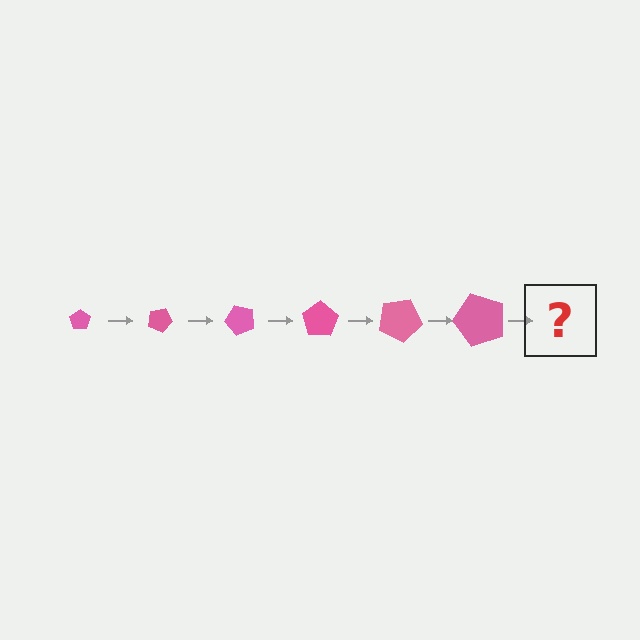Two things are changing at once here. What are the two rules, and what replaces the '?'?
The two rules are that the pentagon grows larger each step and it rotates 25 degrees each step. The '?' should be a pentagon, larger than the previous one and rotated 150 degrees from the start.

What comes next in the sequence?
The next element should be a pentagon, larger than the previous one and rotated 150 degrees from the start.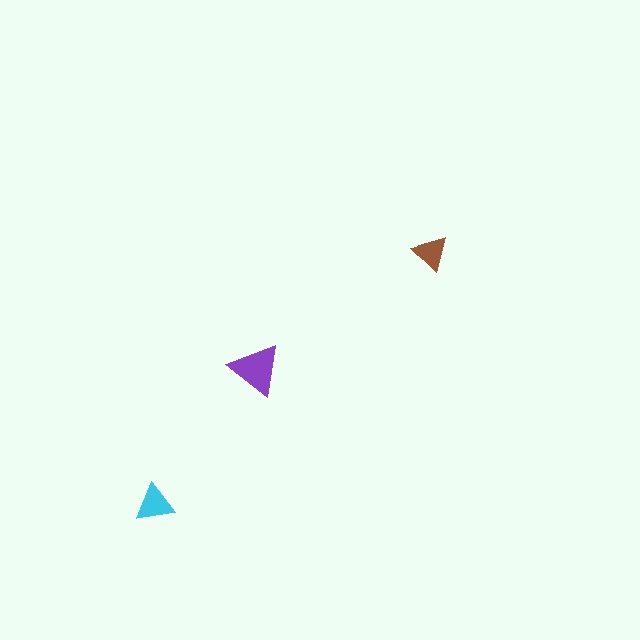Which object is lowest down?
The cyan triangle is bottommost.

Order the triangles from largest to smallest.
the purple one, the cyan one, the brown one.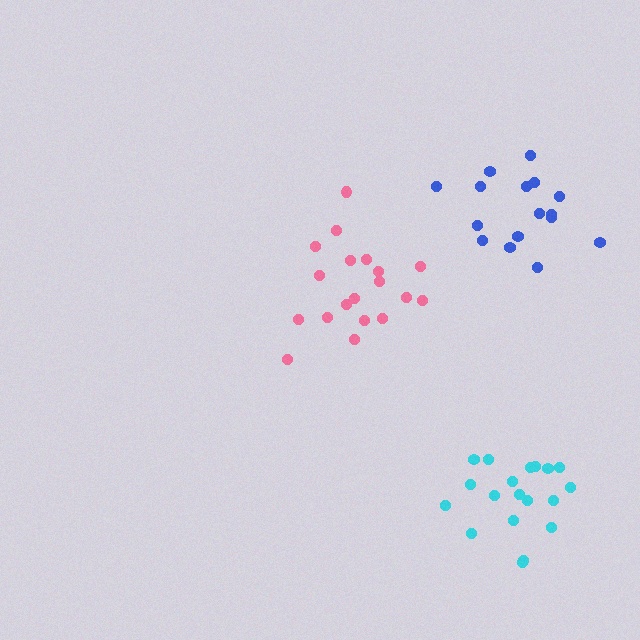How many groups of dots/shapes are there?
There are 3 groups.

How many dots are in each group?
Group 1: 16 dots, Group 2: 19 dots, Group 3: 19 dots (54 total).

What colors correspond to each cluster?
The clusters are colored: blue, cyan, pink.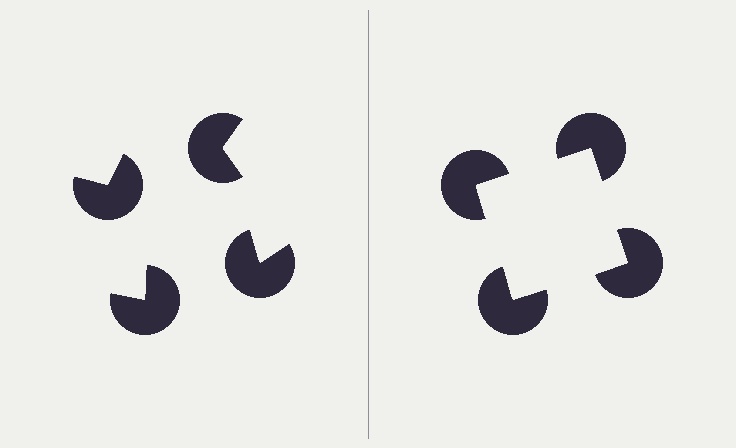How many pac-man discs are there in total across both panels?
8 — 4 on each side.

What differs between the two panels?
The pac-man discs are positioned identically on both sides; only the wedge orientations differ. On the right they align to a square; on the left they are misaligned.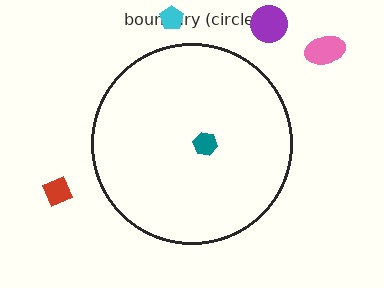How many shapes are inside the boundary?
1 inside, 4 outside.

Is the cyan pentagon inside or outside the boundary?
Outside.